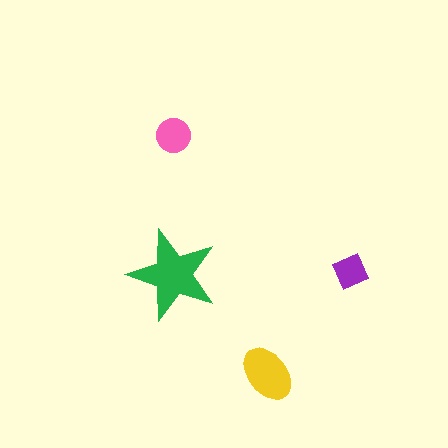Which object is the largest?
The green star.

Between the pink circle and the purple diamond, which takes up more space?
The pink circle.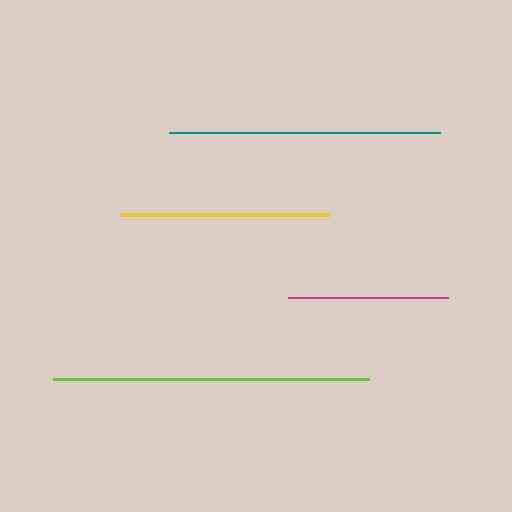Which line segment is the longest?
The lime line is the longest at approximately 316 pixels.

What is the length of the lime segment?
The lime segment is approximately 316 pixels long.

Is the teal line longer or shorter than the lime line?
The lime line is longer than the teal line.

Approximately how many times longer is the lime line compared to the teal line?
The lime line is approximately 1.2 times the length of the teal line.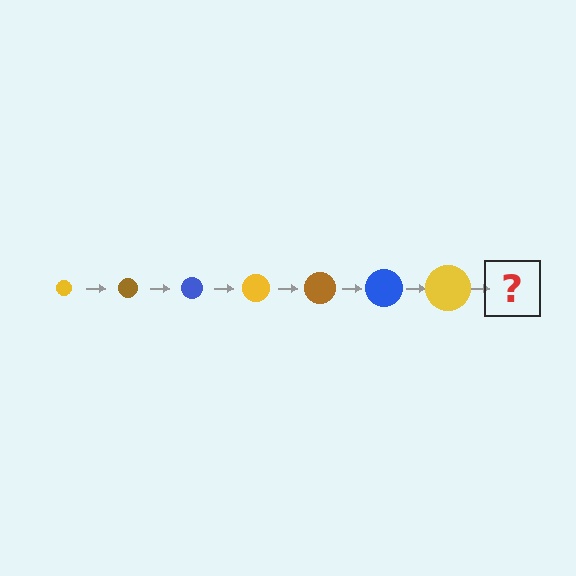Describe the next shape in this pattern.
It should be a brown circle, larger than the previous one.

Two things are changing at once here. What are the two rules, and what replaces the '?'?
The two rules are that the circle grows larger each step and the color cycles through yellow, brown, and blue. The '?' should be a brown circle, larger than the previous one.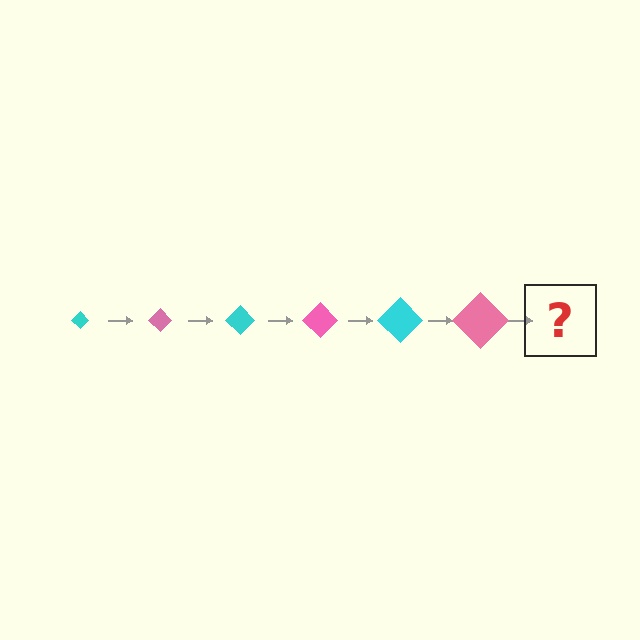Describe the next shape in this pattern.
It should be a cyan diamond, larger than the previous one.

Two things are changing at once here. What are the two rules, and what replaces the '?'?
The two rules are that the diamond grows larger each step and the color cycles through cyan and pink. The '?' should be a cyan diamond, larger than the previous one.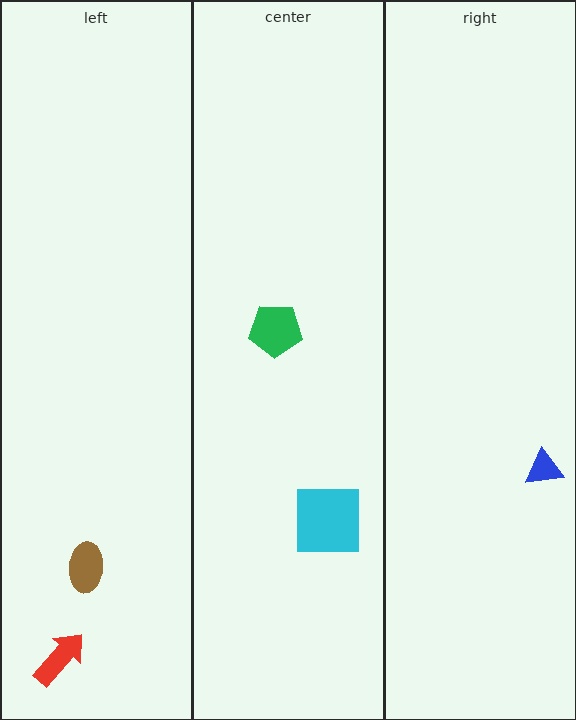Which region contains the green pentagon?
The center region.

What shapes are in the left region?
The brown ellipse, the red arrow.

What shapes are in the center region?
The green pentagon, the cyan square.